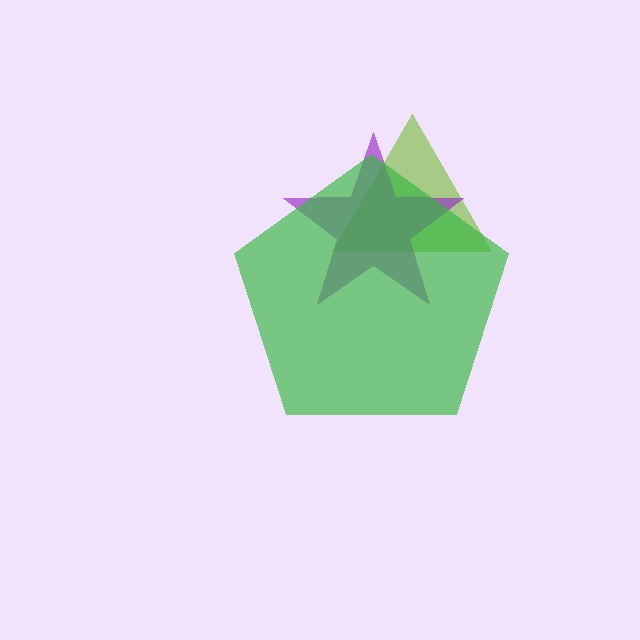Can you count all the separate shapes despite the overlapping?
Yes, there are 3 separate shapes.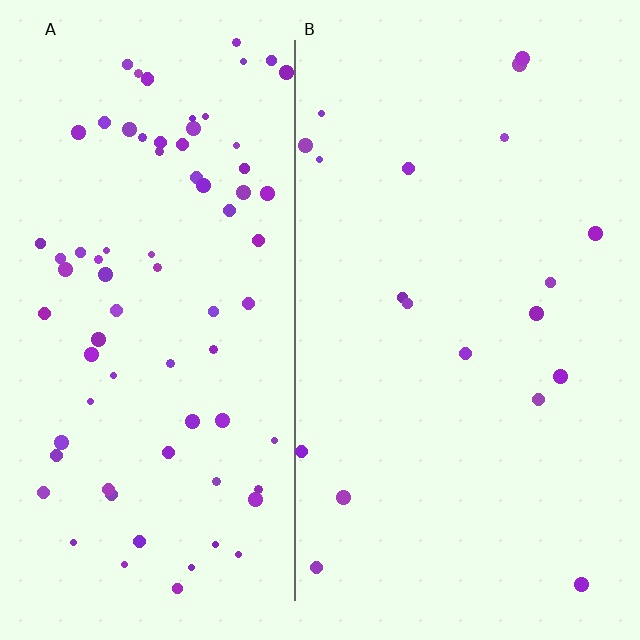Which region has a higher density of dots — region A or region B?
A (the left).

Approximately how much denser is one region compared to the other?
Approximately 4.1× — region A over region B.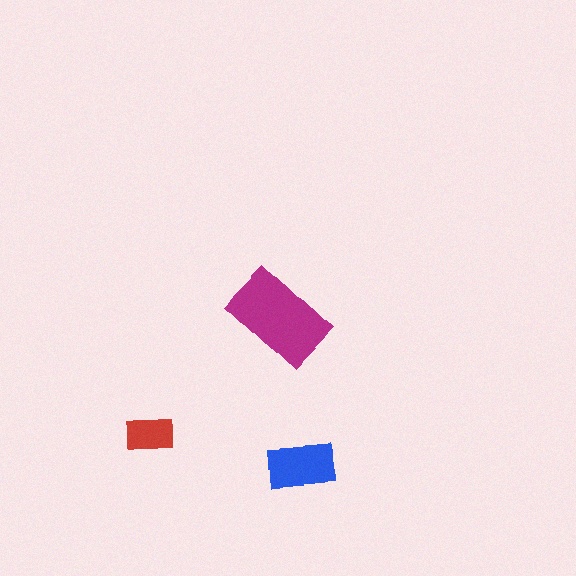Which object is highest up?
The magenta rectangle is topmost.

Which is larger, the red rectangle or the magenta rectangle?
The magenta one.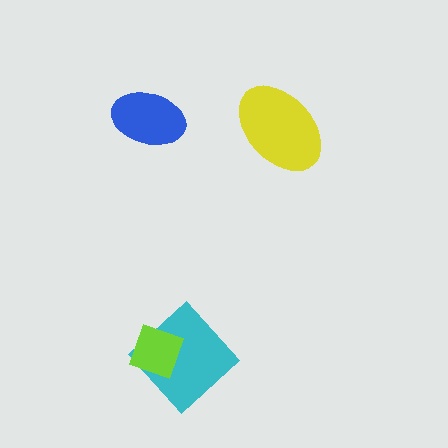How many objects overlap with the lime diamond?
1 object overlaps with the lime diamond.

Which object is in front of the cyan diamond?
The lime diamond is in front of the cyan diamond.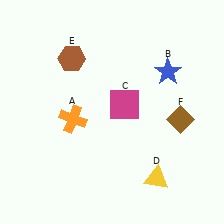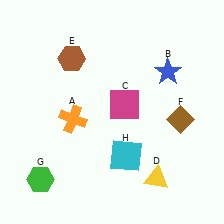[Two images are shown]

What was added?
A green hexagon (G), a cyan square (H) were added in Image 2.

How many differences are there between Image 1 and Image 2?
There are 2 differences between the two images.